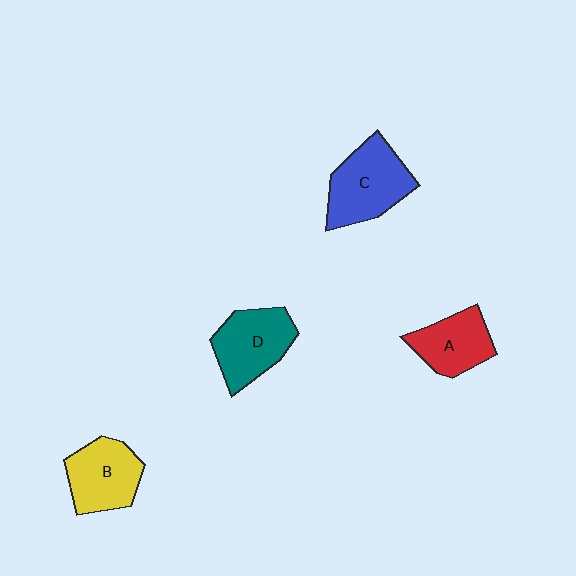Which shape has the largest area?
Shape C (blue).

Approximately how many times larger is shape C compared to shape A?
Approximately 1.3 times.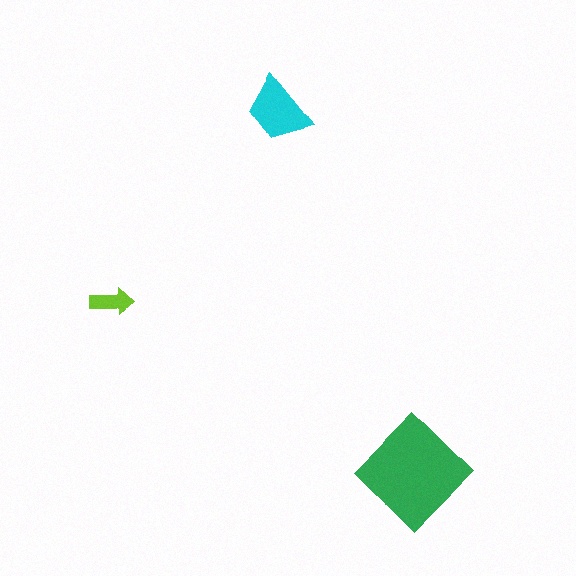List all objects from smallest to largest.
The lime arrow, the cyan trapezoid, the green diamond.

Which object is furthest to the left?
The lime arrow is leftmost.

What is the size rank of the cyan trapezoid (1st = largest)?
2nd.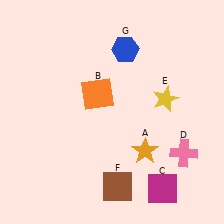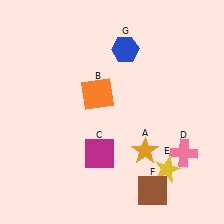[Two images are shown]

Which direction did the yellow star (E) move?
The yellow star (E) moved down.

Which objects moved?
The objects that moved are: the magenta square (C), the yellow star (E), the brown square (F).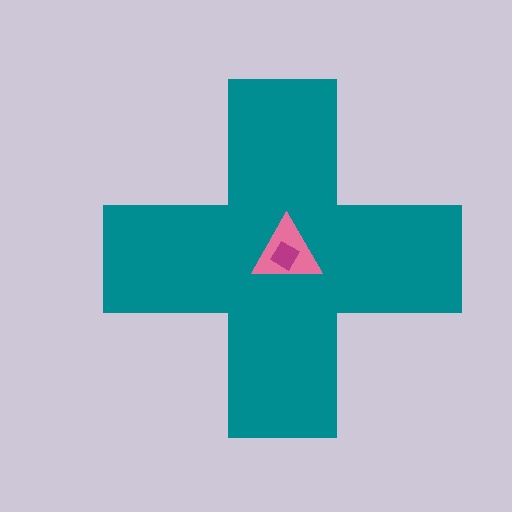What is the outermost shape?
The teal cross.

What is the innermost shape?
The magenta diamond.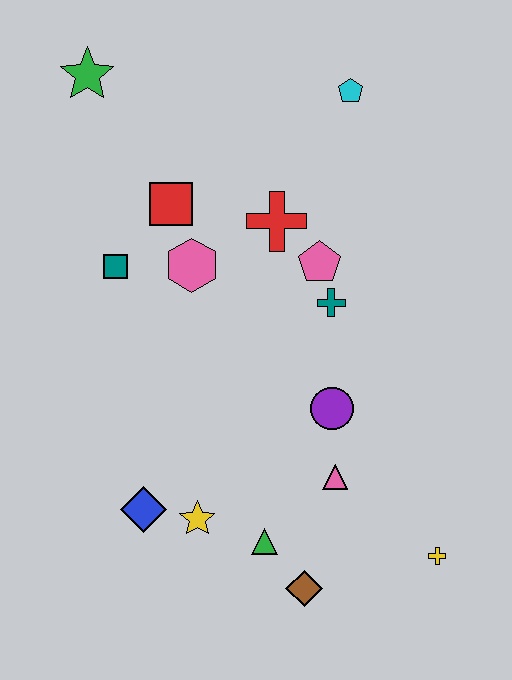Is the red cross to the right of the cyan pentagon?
No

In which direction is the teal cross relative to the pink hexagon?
The teal cross is to the right of the pink hexagon.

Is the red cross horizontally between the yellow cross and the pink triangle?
No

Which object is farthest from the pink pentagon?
The brown diamond is farthest from the pink pentagon.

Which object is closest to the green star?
The red square is closest to the green star.